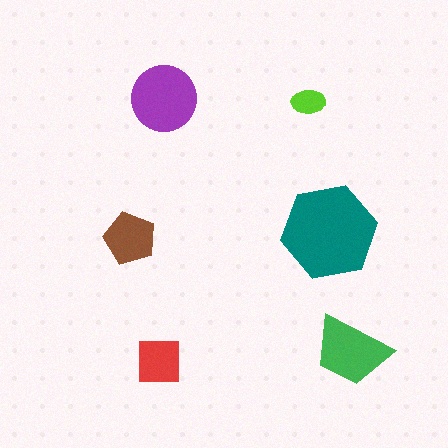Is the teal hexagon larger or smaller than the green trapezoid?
Larger.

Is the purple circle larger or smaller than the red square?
Larger.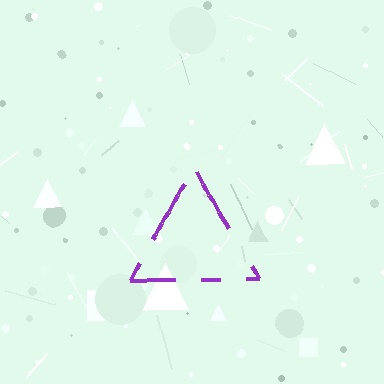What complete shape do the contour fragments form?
The contour fragments form a triangle.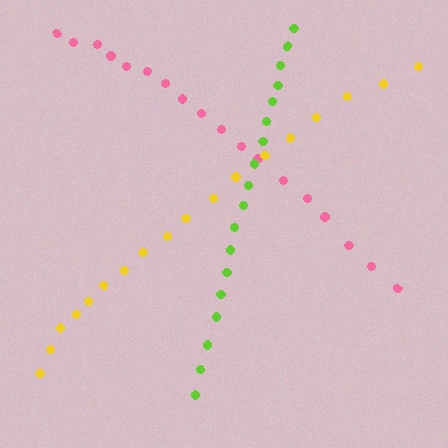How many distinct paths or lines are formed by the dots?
There are 3 distinct paths.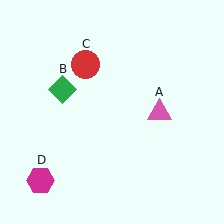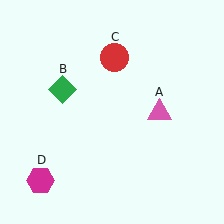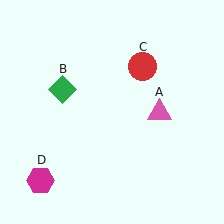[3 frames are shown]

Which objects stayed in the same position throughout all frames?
Pink triangle (object A) and green diamond (object B) and magenta hexagon (object D) remained stationary.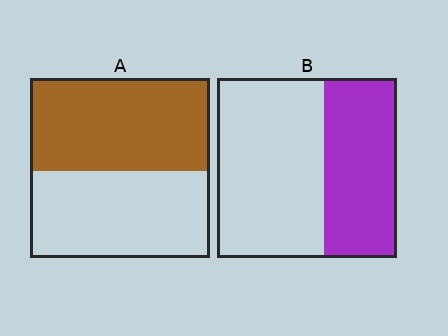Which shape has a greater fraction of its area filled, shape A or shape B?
Shape A.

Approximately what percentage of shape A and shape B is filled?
A is approximately 50% and B is approximately 40%.